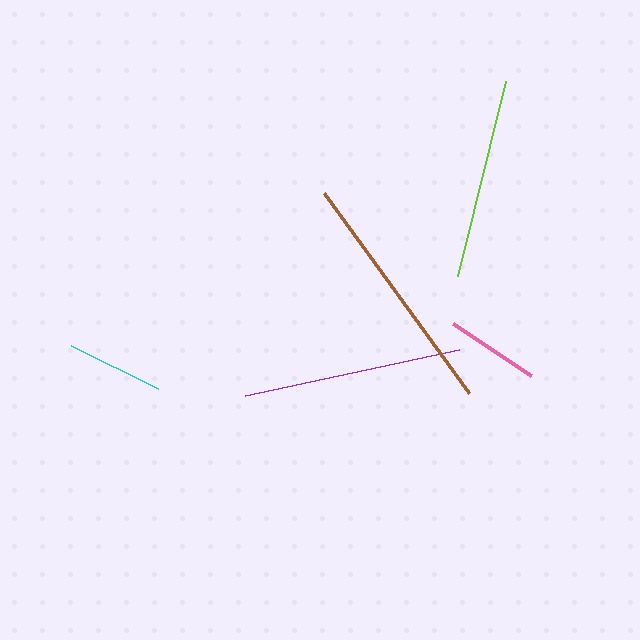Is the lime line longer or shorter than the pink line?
The lime line is longer than the pink line.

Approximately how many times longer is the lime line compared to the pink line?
The lime line is approximately 2.1 times the length of the pink line.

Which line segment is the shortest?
The pink line is the shortest at approximately 93 pixels.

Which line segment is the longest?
The brown line is the longest at approximately 248 pixels.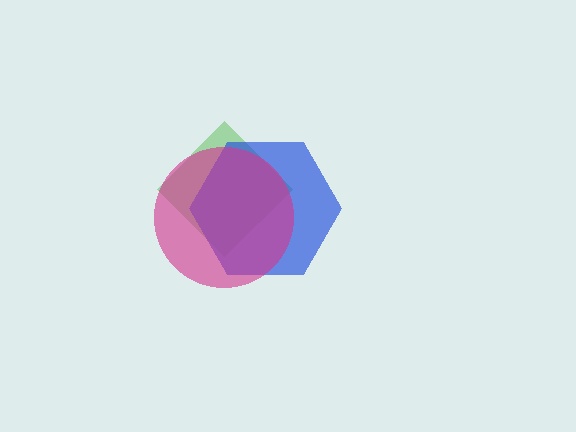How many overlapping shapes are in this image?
There are 3 overlapping shapes in the image.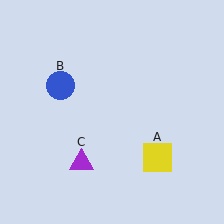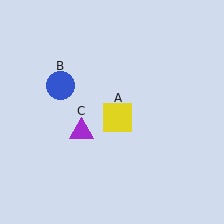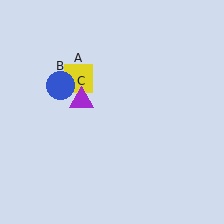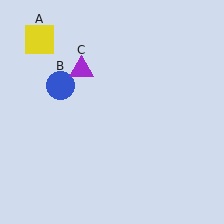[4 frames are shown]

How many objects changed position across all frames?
2 objects changed position: yellow square (object A), purple triangle (object C).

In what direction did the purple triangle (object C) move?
The purple triangle (object C) moved up.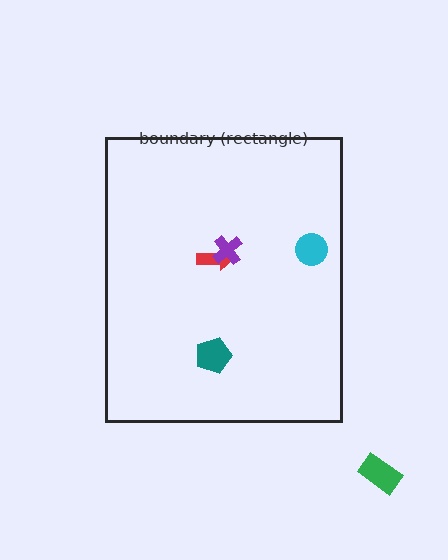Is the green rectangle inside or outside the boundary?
Outside.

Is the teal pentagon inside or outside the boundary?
Inside.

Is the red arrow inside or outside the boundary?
Inside.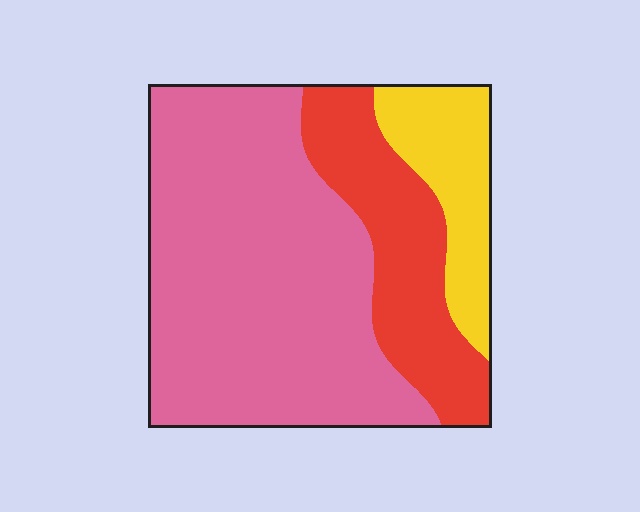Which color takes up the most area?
Pink, at roughly 60%.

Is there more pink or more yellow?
Pink.